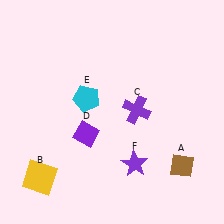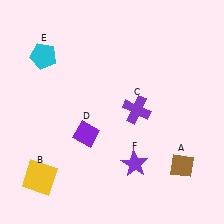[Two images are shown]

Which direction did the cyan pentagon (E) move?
The cyan pentagon (E) moved left.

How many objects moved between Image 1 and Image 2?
1 object moved between the two images.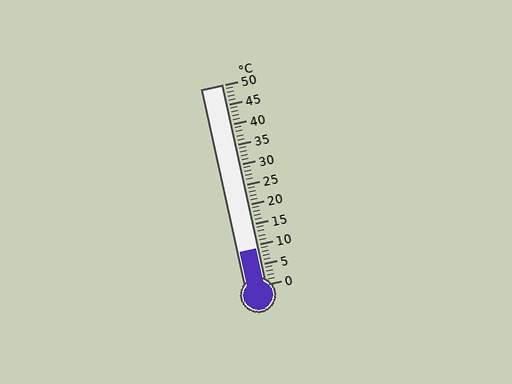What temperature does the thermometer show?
The thermometer shows approximately 9°C.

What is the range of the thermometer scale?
The thermometer scale ranges from 0°C to 50°C.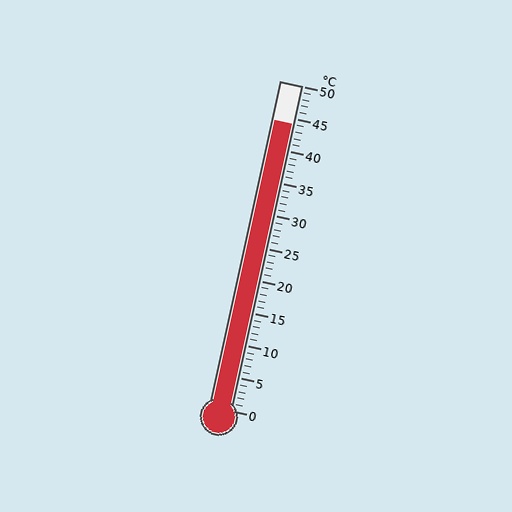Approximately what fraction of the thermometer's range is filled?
The thermometer is filled to approximately 90% of its range.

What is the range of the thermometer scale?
The thermometer scale ranges from 0°C to 50°C.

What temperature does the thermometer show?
The thermometer shows approximately 44°C.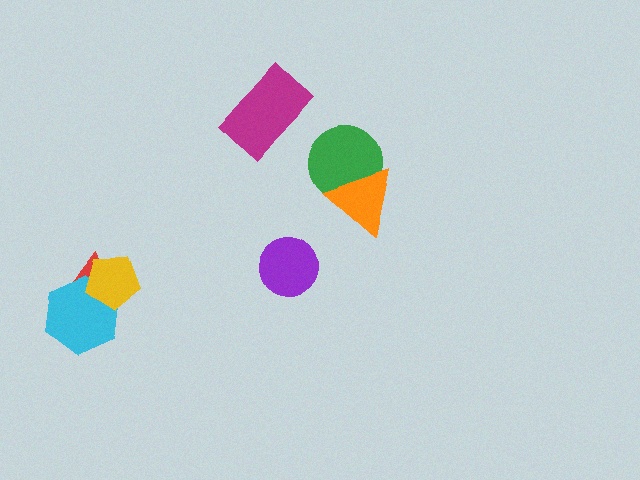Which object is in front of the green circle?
The orange triangle is in front of the green circle.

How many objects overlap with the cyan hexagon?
2 objects overlap with the cyan hexagon.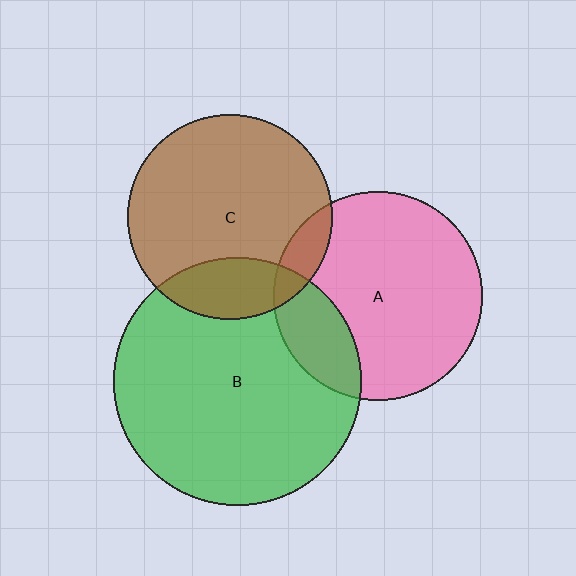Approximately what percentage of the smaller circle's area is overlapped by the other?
Approximately 20%.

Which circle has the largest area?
Circle B (green).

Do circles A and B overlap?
Yes.